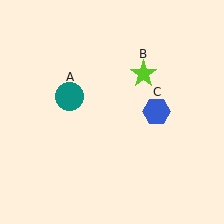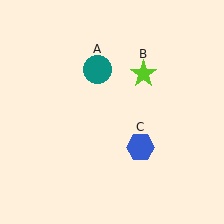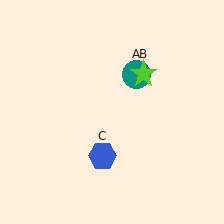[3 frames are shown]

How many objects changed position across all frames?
2 objects changed position: teal circle (object A), blue hexagon (object C).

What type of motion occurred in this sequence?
The teal circle (object A), blue hexagon (object C) rotated clockwise around the center of the scene.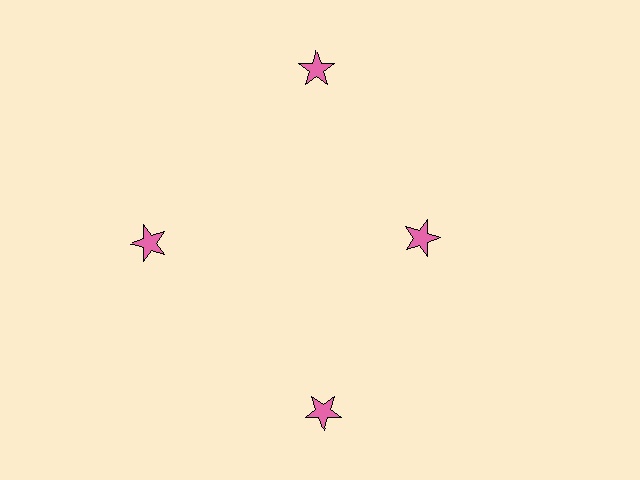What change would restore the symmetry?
The symmetry would be restored by moving it outward, back onto the ring so that all 4 stars sit at equal angles and equal distance from the center.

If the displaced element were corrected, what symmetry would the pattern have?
It would have 4-fold rotational symmetry — the pattern would map onto itself every 90 degrees.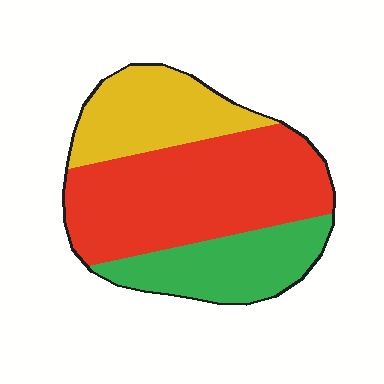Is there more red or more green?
Red.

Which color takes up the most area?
Red, at roughly 50%.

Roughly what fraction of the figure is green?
Green takes up about one quarter (1/4) of the figure.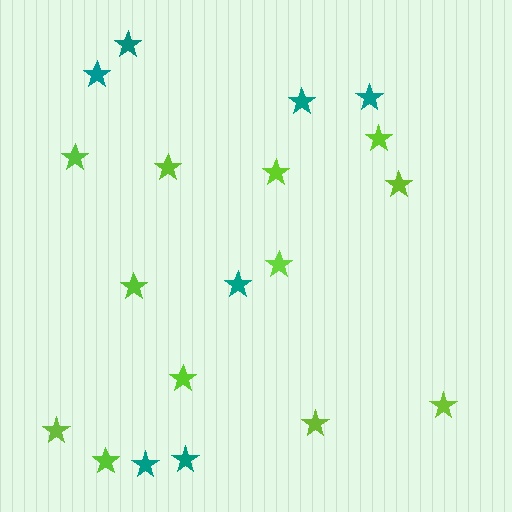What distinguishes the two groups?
There are 2 groups: one group of teal stars (7) and one group of lime stars (12).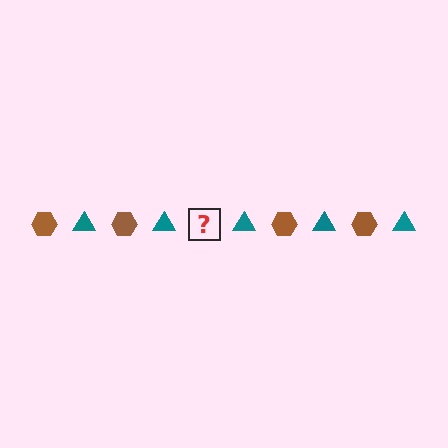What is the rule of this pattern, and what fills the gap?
The rule is that the pattern alternates between brown hexagon and teal triangle. The gap should be filled with a brown hexagon.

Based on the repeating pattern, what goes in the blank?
The blank should be a brown hexagon.